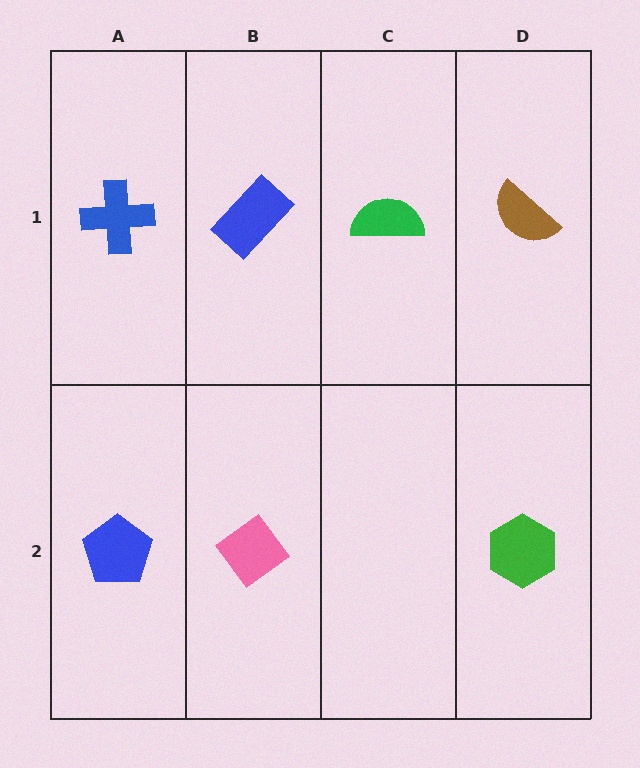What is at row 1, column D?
A brown semicircle.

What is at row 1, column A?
A blue cross.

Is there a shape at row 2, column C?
No, that cell is empty.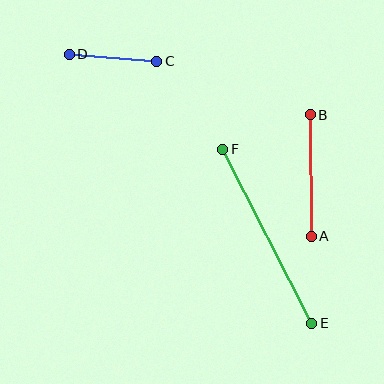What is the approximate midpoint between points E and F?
The midpoint is at approximately (267, 236) pixels.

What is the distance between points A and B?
The distance is approximately 122 pixels.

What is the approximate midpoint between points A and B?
The midpoint is at approximately (311, 176) pixels.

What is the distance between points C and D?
The distance is approximately 88 pixels.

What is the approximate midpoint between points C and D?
The midpoint is at approximately (113, 58) pixels.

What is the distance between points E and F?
The distance is approximately 195 pixels.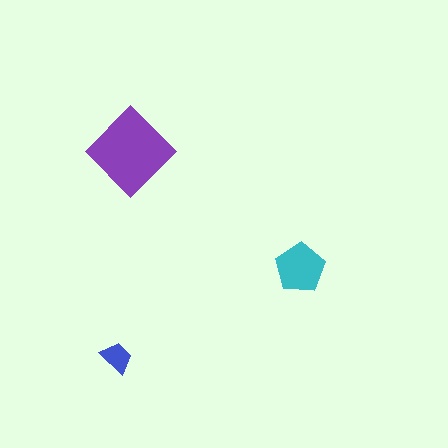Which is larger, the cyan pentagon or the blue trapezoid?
The cyan pentagon.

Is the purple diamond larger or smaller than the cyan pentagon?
Larger.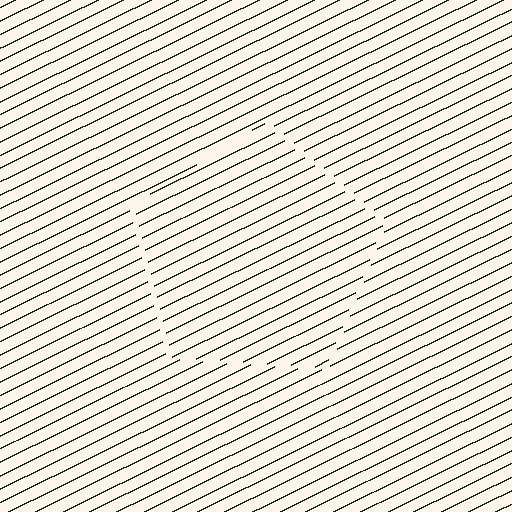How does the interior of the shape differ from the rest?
The interior of the shape contains the same grating, shifted by half a period — the contour is defined by the phase discontinuity where line-ends from the inner and outer gratings abut.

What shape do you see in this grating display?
An illusory pentagon. The interior of the shape contains the same grating, shifted by half a period — the contour is defined by the phase discontinuity where line-ends from the inner and outer gratings abut.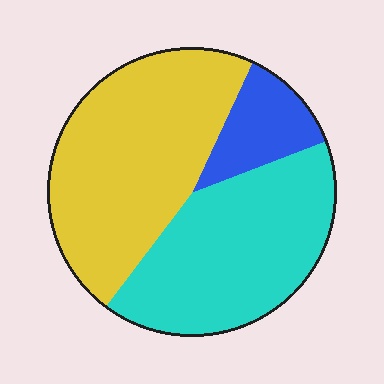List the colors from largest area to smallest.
From largest to smallest: yellow, cyan, blue.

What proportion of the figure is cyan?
Cyan takes up about two fifths (2/5) of the figure.